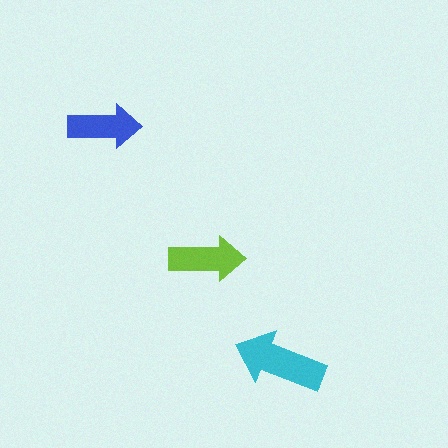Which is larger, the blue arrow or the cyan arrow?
The cyan one.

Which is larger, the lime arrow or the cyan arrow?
The cyan one.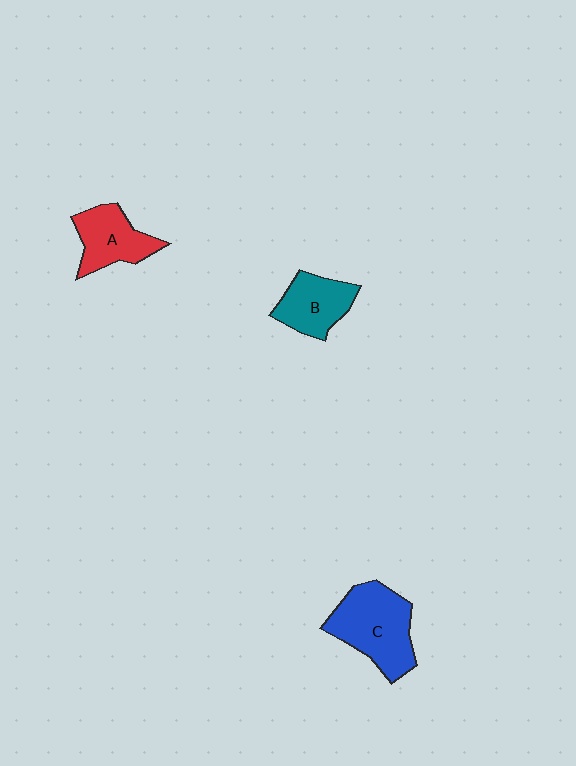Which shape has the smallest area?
Shape B (teal).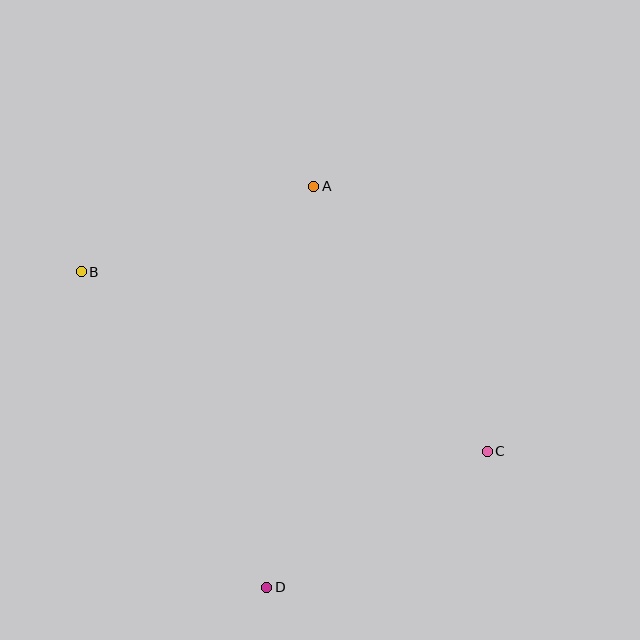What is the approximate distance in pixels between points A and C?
The distance between A and C is approximately 317 pixels.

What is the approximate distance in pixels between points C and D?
The distance between C and D is approximately 259 pixels.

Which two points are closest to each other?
Points A and B are closest to each other.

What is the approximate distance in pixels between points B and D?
The distance between B and D is approximately 366 pixels.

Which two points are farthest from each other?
Points B and C are farthest from each other.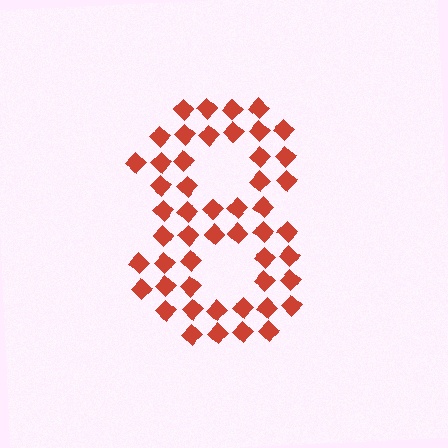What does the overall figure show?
The overall figure shows the digit 8.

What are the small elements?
The small elements are diamonds.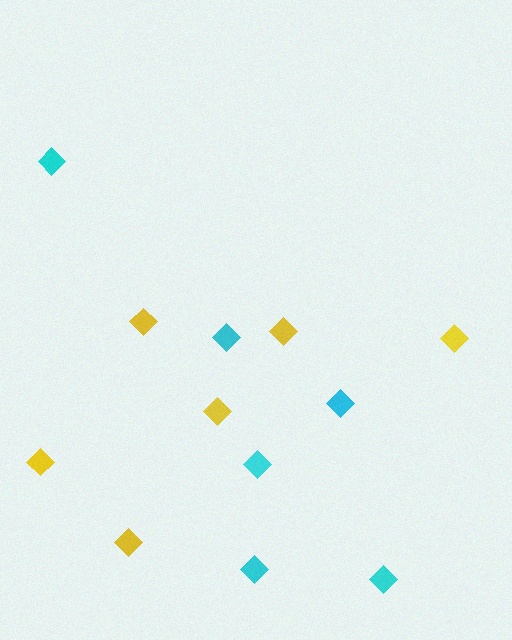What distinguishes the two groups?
There are 2 groups: one group of cyan diamonds (6) and one group of yellow diamonds (6).